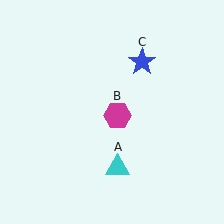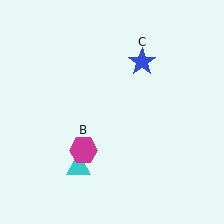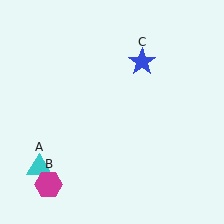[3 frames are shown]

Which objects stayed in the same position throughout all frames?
Blue star (object C) remained stationary.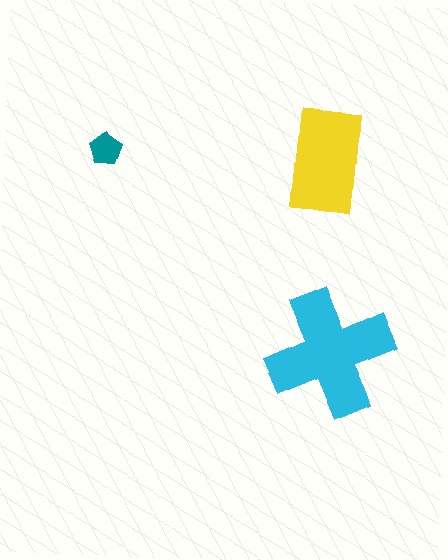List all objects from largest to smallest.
The cyan cross, the yellow rectangle, the teal pentagon.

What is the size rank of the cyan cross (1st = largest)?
1st.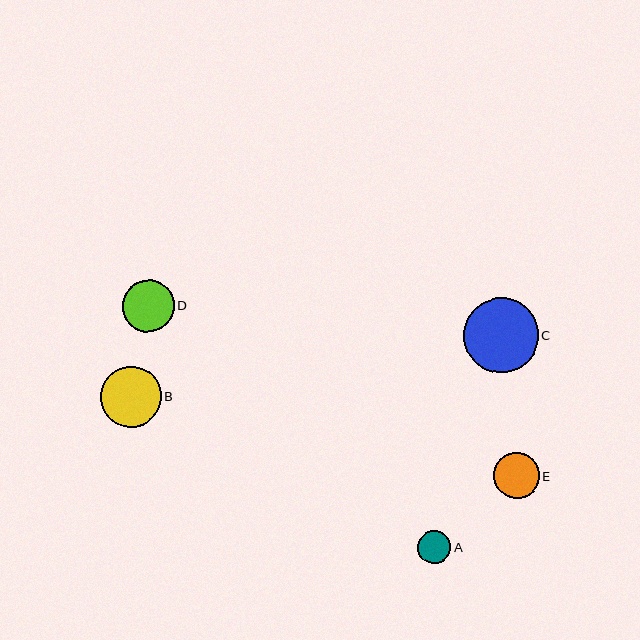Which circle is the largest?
Circle C is the largest with a size of approximately 75 pixels.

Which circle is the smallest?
Circle A is the smallest with a size of approximately 33 pixels.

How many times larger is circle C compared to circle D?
Circle C is approximately 1.4 times the size of circle D.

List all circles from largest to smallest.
From largest to smallest: C, B, D, E, A.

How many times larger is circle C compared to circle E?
Circle C is approximately 1.6 times the size of circle E.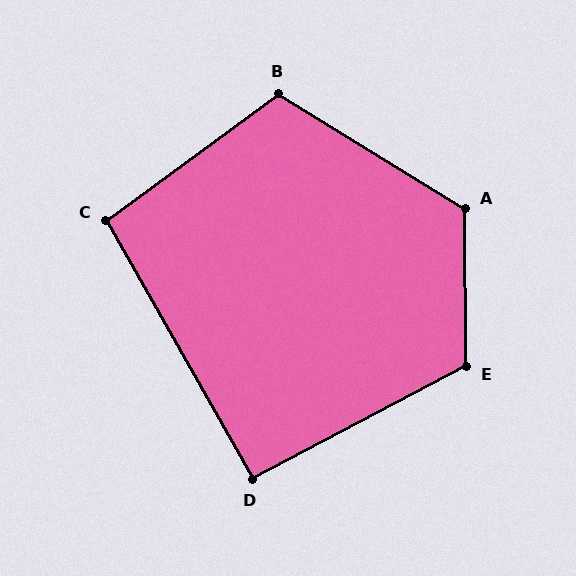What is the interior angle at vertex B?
Approximately 112 degrees (obtuse).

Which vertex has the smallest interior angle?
D, at approximately 92 degrees.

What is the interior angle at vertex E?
Approximately 118 degrees (obtuse).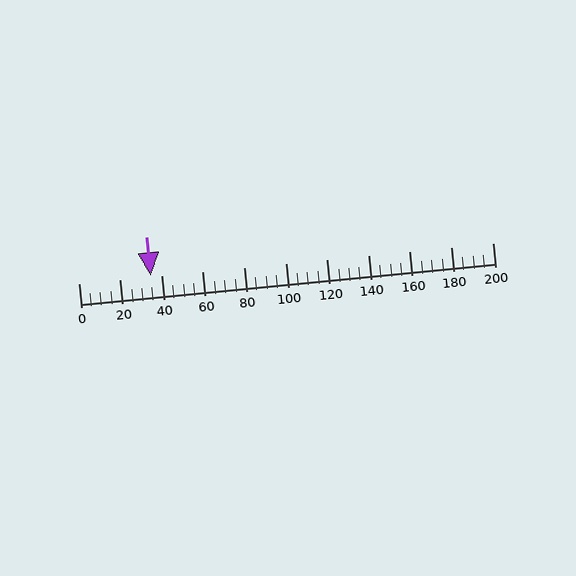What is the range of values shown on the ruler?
The ruler shows values from 0 to 200.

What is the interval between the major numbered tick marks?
The major tick marks are spaced 20 units apart.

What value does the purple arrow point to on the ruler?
The purple arrow points to approximately 35.